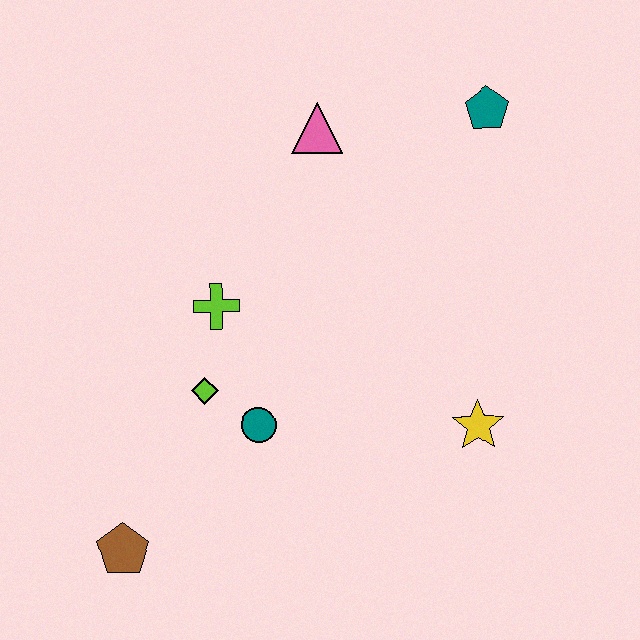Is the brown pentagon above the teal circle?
No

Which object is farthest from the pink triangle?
The brown pentagon is farthest from the pink triangle.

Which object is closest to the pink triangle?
The teal pentagon is closest to the pink triangle.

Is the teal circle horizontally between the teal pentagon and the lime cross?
Yes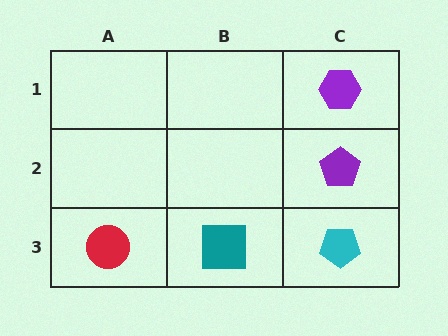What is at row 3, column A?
A red circle.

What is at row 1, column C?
A purple hexagon.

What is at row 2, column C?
A purple pentagon.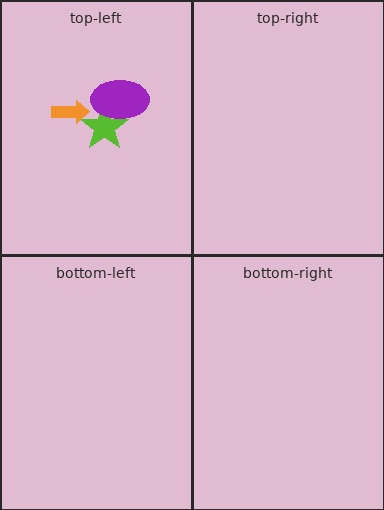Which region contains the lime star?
The top-left region.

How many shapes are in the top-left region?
3.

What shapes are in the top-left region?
The lime star, the purple ellipse, the orange arrow.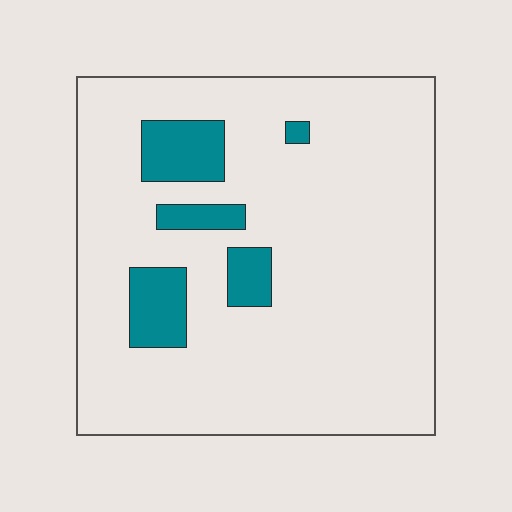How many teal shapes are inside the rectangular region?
5.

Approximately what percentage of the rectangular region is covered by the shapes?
Approximately 10%.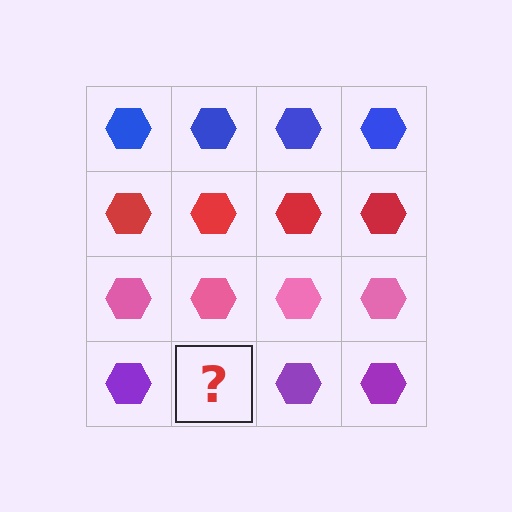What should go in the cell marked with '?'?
The missing cell should contain a purple hexagon.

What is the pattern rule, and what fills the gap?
The rule is that each row has a consistent color. The gap should be filled with a purple hexagon.